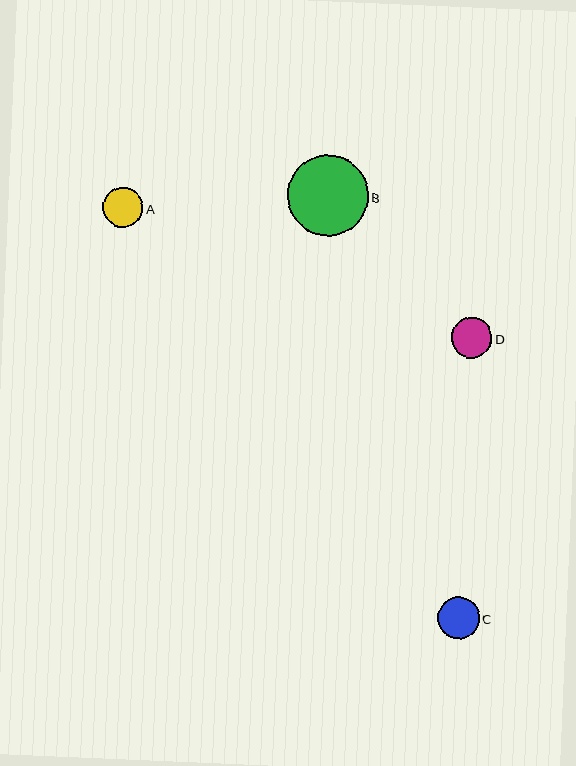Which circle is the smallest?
Circle A is the smallest with a size of approximately 40 pixels.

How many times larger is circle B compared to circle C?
Circle B is approximately 1.9 times the size of circle C.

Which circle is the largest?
Circle B is the largest with a size of approximately 81 pixels.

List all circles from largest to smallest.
From largest to smallest: B, C, D, A.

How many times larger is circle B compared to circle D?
Circle B is approximately 2.0 times the size of circle D.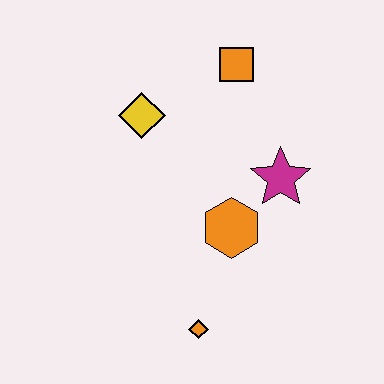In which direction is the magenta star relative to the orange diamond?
The magenta star is above the orange diamond.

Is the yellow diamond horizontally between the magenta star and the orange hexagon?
No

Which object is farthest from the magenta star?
The orange diamond is farthest from the magenta star.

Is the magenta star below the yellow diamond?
Yes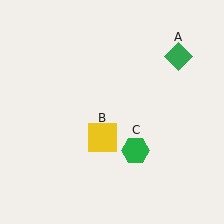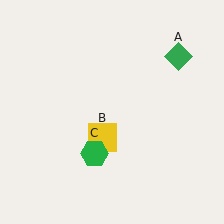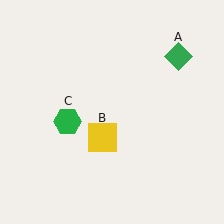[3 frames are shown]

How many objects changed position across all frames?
1 object changed position: green hexagon (object C).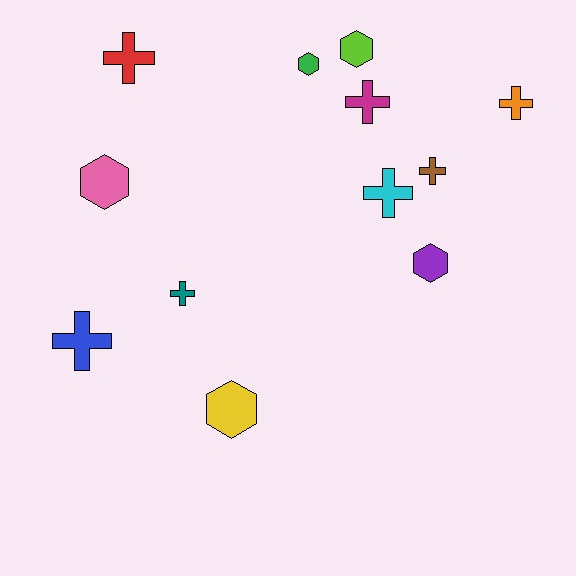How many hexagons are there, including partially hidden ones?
There are 5 hexagons.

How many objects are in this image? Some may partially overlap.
There are 12 objects.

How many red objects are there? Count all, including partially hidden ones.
There is 1 red object.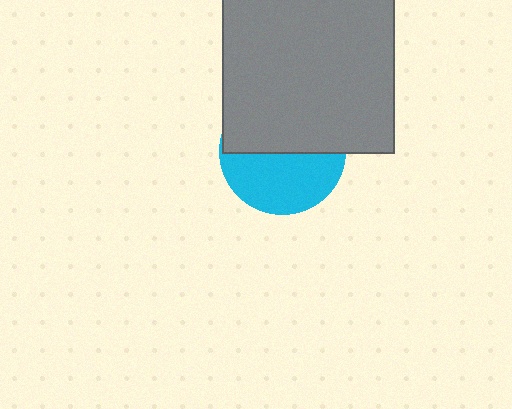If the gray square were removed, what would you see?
You would see the complete cyan circle.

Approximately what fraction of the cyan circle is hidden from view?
Roughly 52% of the cyan circle is hidden behind the gray square.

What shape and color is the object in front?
The object in front is a gray square.